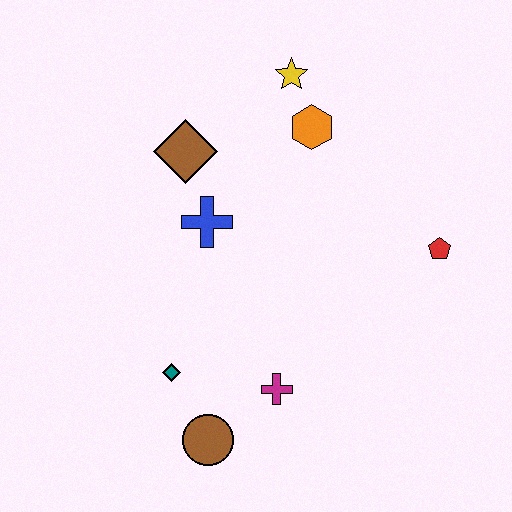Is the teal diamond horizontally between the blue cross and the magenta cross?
No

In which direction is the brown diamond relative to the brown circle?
The brown diamond is above the brown circle.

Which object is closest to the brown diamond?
The blue cross is closest to the brown diamond.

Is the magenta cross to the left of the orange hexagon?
Yes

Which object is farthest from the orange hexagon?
The brown circle is farthest from the orange hexagon.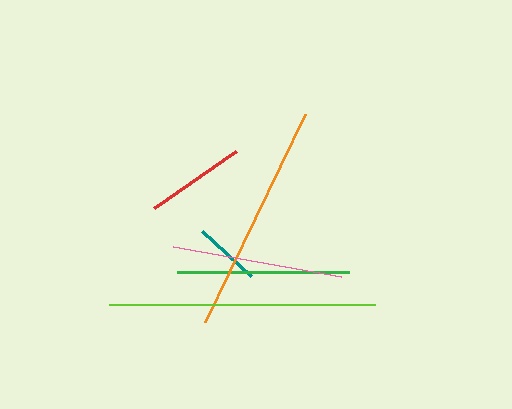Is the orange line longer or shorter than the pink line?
The orange line is longer than the pink line.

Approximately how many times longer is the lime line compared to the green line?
The lime line is approximately 1.5 times the length of the green line.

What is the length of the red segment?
The red segment is approximately 100 pixels long.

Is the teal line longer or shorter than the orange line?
The orange line is longer than the teal line.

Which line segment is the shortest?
The teal line is the shortest at approximately 66 pixels.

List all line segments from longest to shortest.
From longest to shortest: lime, orange, green, pink, red, teal.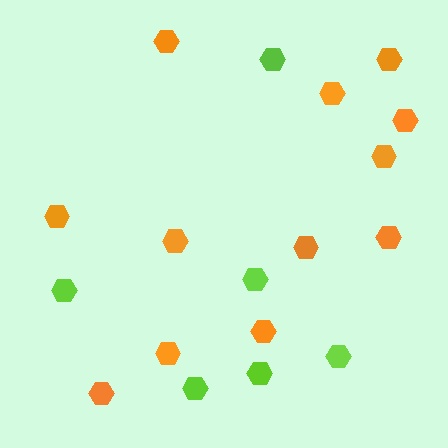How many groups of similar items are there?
There are 2 groups: one group of lime hexagons (6) and one group of orange hexagons (12).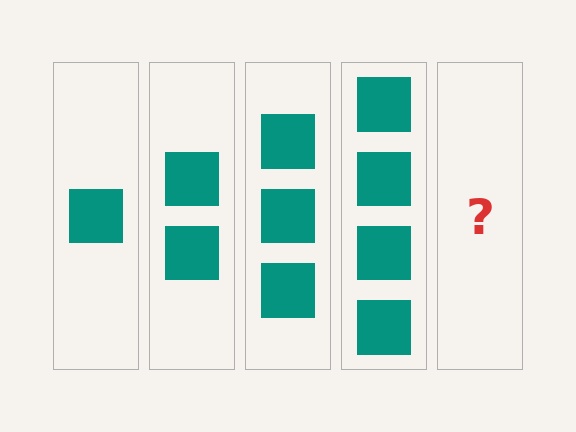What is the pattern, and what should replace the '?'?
The pattern is that each step adds one more square. The '?' should be 5 squares.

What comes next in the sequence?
The next element should be 5 squares.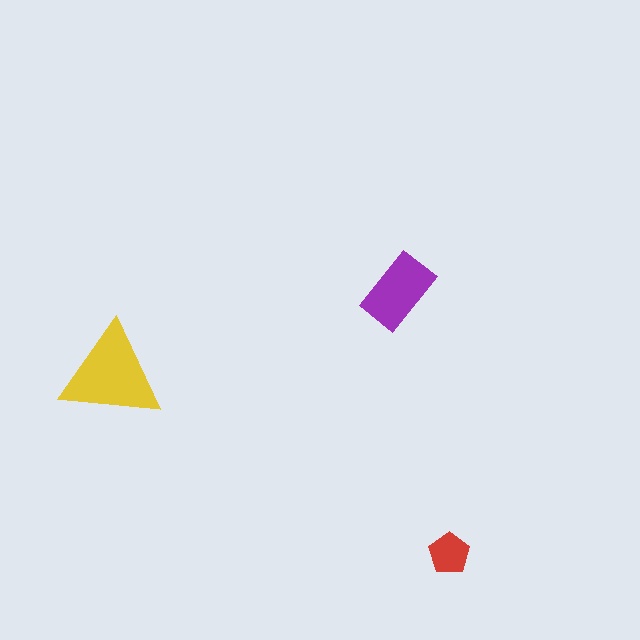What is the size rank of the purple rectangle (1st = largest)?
2nd.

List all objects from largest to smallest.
The yellow triangle, the purple rectangle, the red pentagon.